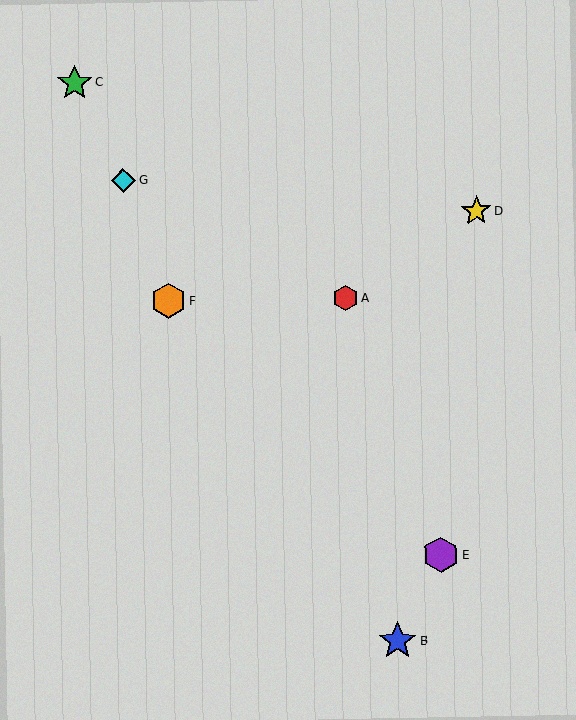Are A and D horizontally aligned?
No, A is at y≈298 and D is at y≈211.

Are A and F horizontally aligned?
Yes, both are at y≈298.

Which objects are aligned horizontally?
Objects A, F are aligned horizontally.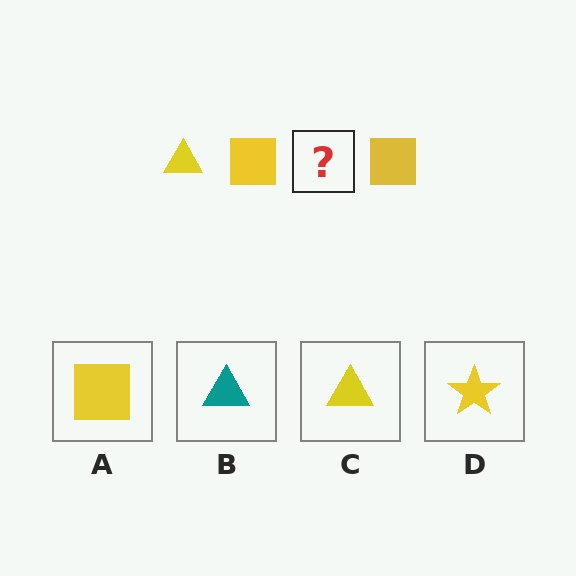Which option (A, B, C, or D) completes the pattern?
C.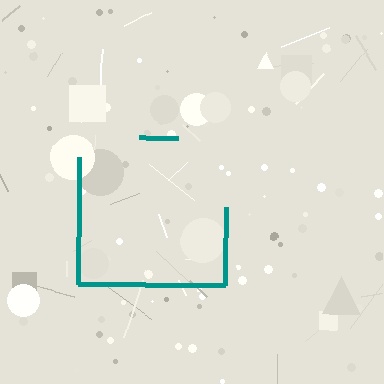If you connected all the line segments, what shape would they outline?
They would outline a square.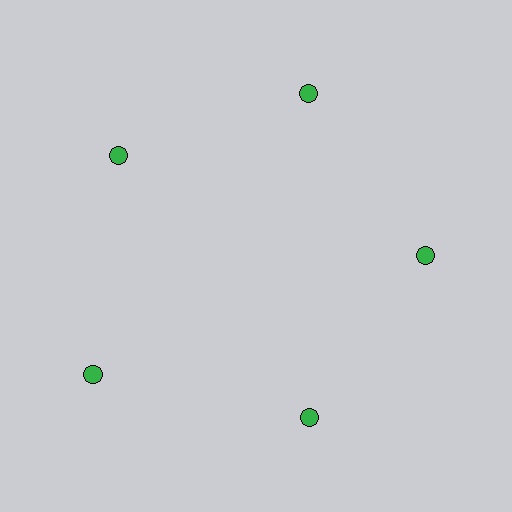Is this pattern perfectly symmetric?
No. The 5 green circles are arranged in a ring, but one element near the 8 o'clock position is pushed outward from the center, breaking the 5-fold rotational symmetry.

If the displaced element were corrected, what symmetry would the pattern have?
It would have 5-fold rotational symmetry — the pattern would map onto itself every 72 degrees.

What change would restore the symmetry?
The symmetry would be restored by moving it inward, back onto the ring so that all 5 circles sit at equal angles and equal distance from the center.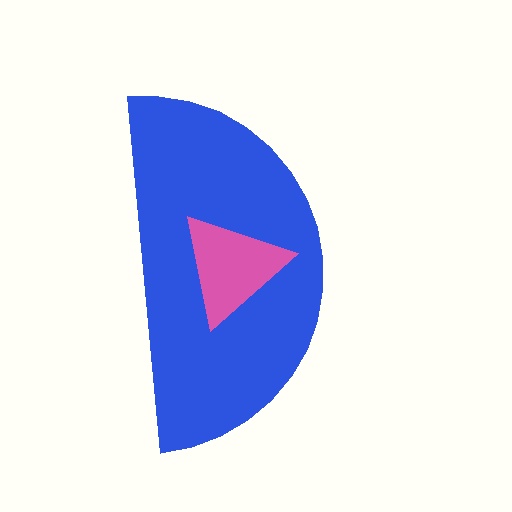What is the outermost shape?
The blue semicircle.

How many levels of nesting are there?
2.